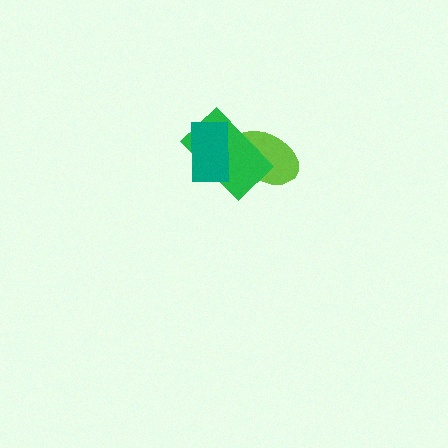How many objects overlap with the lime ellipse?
2 objects overlap with the lime ellipse.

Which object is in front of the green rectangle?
The teal rectangle is in front of the green rectangle.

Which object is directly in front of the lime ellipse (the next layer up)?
The green rectangle is directly in front of the lime ellipse.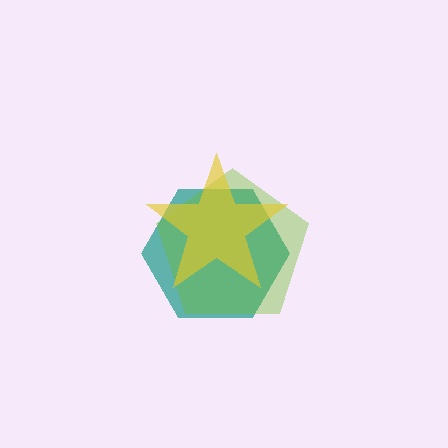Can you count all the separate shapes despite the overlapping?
Yes, there are 3 separate shapes.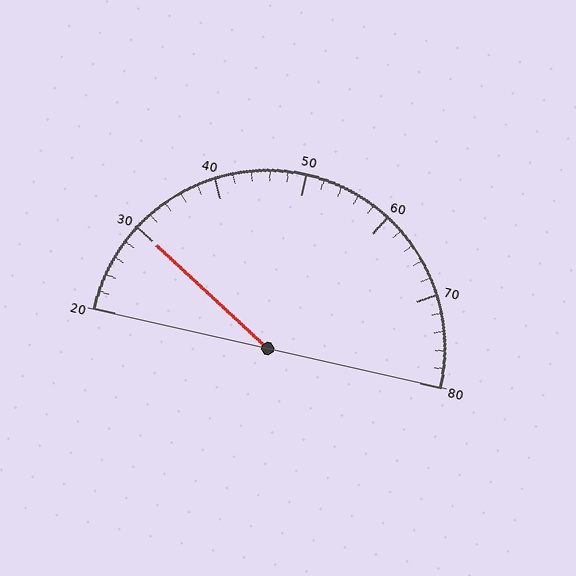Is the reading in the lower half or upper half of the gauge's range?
The reading is in the lower half of the range (20 to 80).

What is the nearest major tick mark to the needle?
The nearest major tick mark is 30.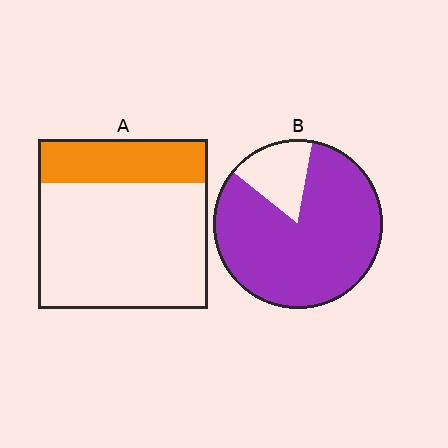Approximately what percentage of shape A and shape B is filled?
A is approximately 25% and B is approximately 85%.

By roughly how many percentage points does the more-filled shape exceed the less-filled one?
By roughly 55 percentage points (B over A).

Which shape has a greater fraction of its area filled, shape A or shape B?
Shape B.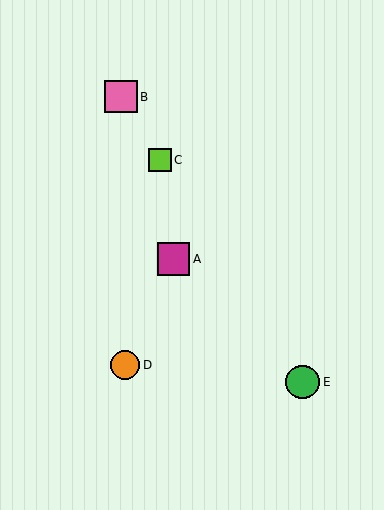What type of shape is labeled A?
Shape A is a magenta square.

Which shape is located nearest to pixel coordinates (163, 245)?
The magenta square (labeled A) at (174, 259) is nearest to that location.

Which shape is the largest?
The green circle (labeled E) is the largest.